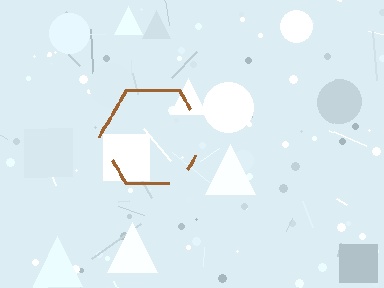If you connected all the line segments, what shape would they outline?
They would outline a hexagon.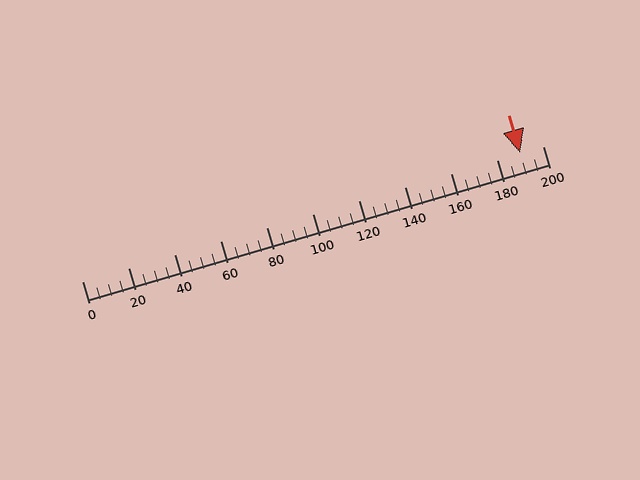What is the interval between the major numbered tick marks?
The major tick marks are spaced 20 units apart.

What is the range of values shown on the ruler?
The ruler shows values from 0 to 200.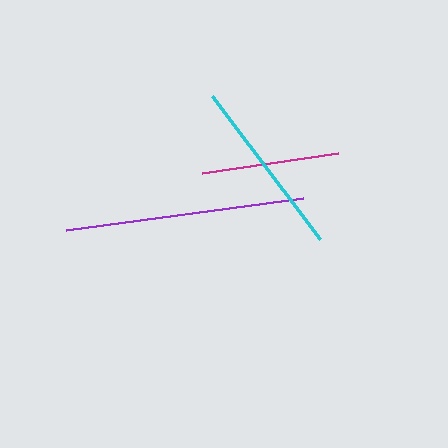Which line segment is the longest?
The purple line is the longest at approximately 239 pixels.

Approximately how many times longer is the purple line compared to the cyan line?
The purple line is approximately 1.3 times the length of the cyan line.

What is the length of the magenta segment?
The magenta segment is approximately 137 pixels long.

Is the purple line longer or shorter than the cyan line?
The purple line is longer than the cyan line.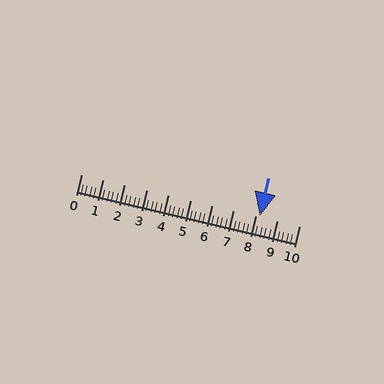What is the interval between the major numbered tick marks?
The major tick marks are spaced 1 units apart.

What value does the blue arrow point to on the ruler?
The blue arrow points to approximately 8.2.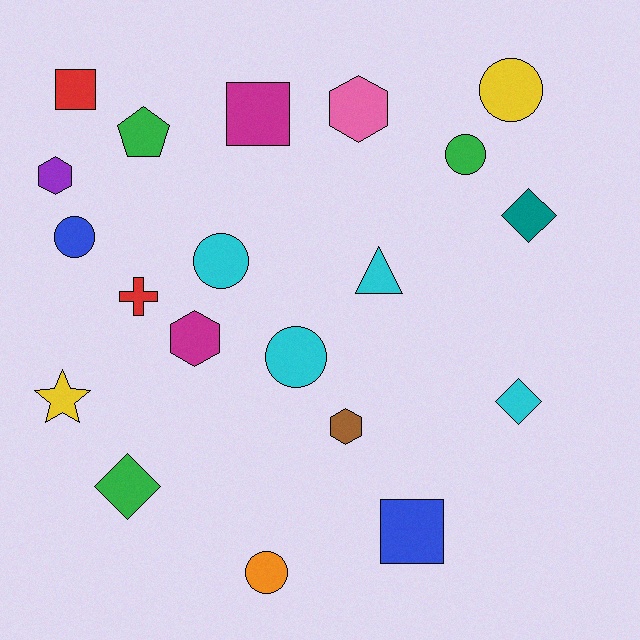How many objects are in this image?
There are 20 objects.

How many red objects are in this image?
There are 2 red objects.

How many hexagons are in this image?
There are 4 hexagons.